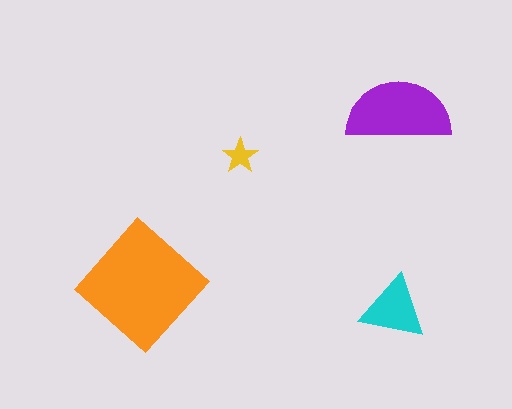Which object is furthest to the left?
The orange diamond is leftmost.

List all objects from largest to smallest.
The orange diamond, the purple semicircle, the cyan triangle, the yellow star.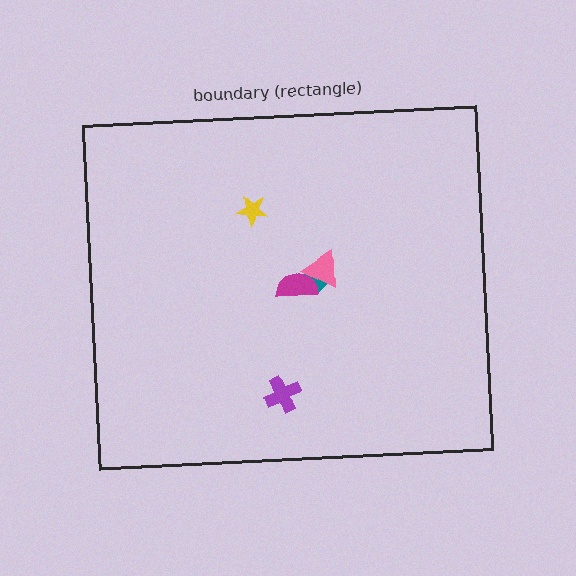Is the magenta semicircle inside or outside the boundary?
Inside.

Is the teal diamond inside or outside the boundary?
Inside.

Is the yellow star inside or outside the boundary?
Inside.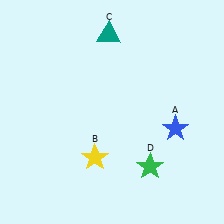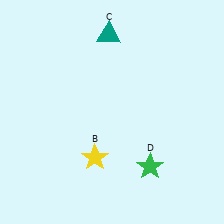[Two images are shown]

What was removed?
The blue star (A) was removed in Image 2.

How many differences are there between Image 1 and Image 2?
There is 1 difference between the two images.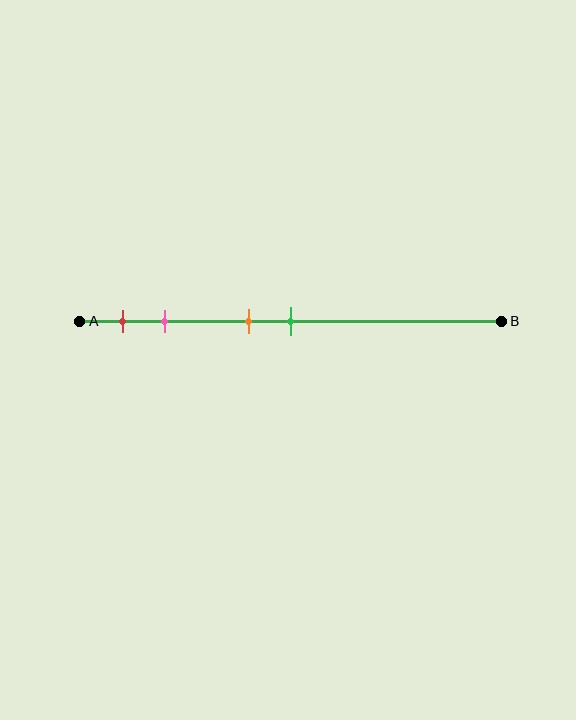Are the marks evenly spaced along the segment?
No, the marks are not evenly spaced.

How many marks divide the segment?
There are 4 marks dividing the segment.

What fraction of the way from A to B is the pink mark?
The pink mark is approximately 20% (0.2) of the way from A to B.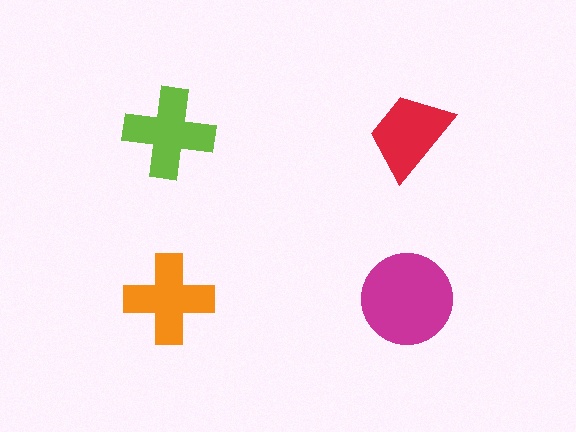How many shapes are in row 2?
2 shapes.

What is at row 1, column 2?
A red trapezoid.